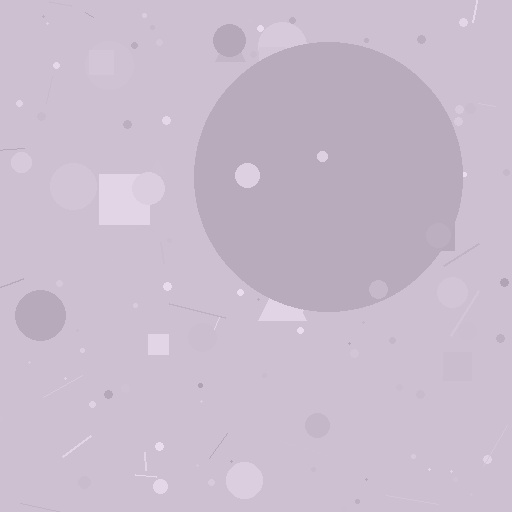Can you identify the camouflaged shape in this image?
The camouflaged shape is a circle.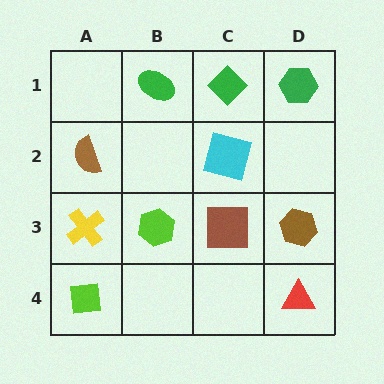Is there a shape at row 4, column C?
No, that cell is empty.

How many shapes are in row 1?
3 shapes.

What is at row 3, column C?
A brown square.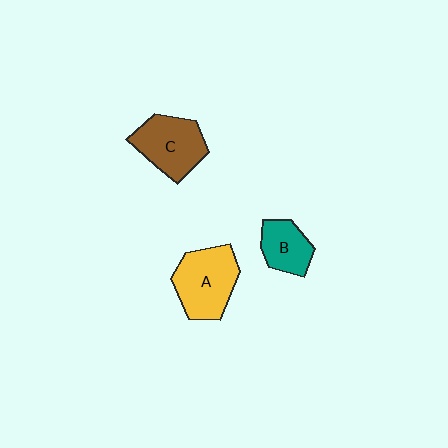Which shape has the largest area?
Shape A (yellow).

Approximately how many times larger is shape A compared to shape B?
Approximately 1.7 times.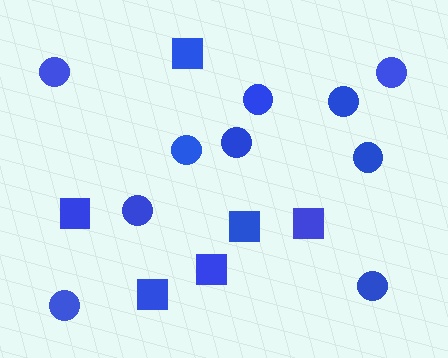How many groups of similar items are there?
There are 2 groups: one group of squares (6) and one group of circles (10).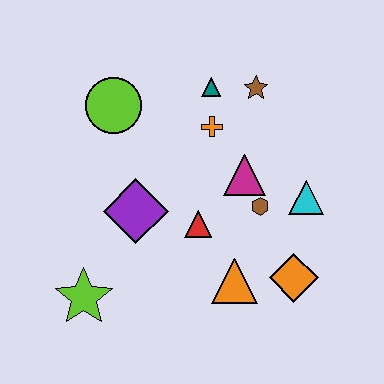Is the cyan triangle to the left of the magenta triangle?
No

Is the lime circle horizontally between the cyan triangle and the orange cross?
No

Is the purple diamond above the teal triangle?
No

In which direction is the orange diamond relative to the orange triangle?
The orange diamond is to the right of the orange triangle.